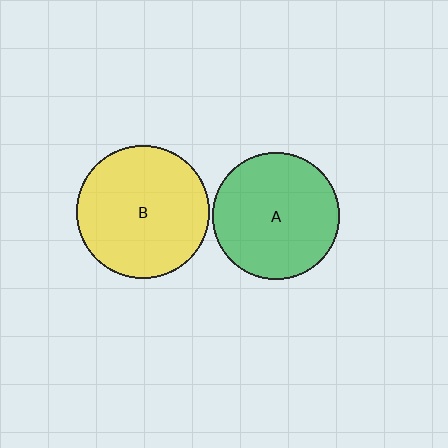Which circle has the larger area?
Circle B (yellow).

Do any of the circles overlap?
No, none of the circles overlap.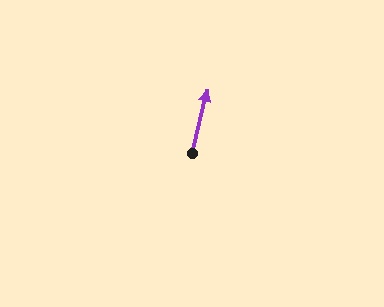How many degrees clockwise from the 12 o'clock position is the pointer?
Approximately 13 degrees.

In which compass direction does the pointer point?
North.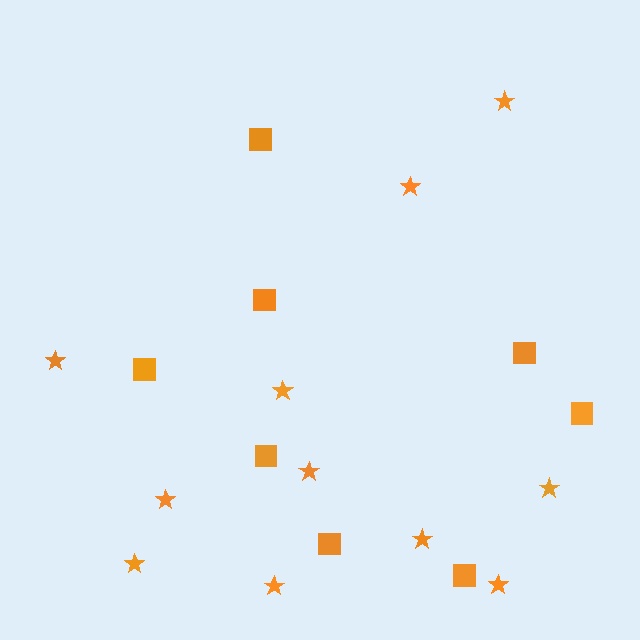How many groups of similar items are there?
There are 2 groups: one group of squares (8) and one group of stars (11).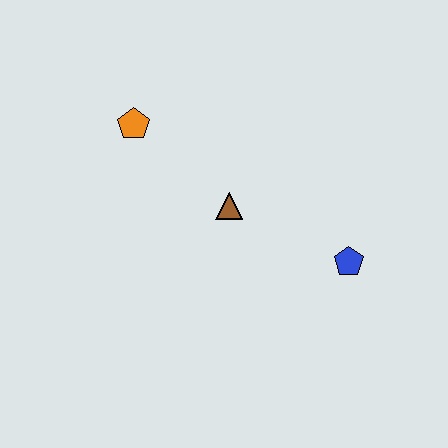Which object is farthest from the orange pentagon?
The blue pentagon is farthest from the orange pentagon.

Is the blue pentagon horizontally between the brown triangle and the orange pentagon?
No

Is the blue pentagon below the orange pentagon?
Yes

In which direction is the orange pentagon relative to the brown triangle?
The orange pentagon is to the left of the brown triangle.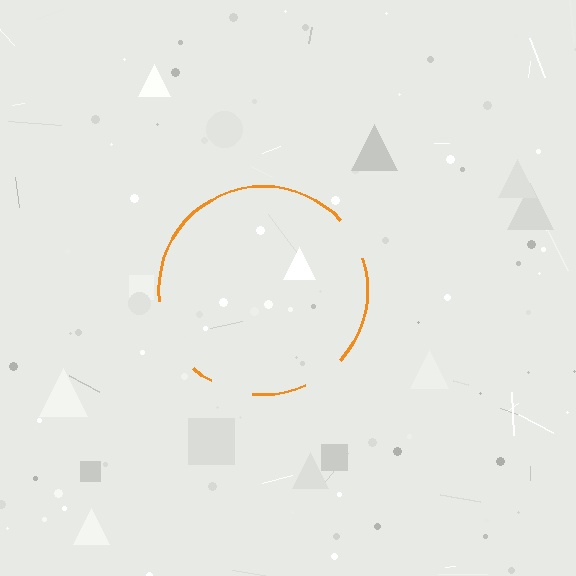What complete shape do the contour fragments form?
The contour fragments form a circle.